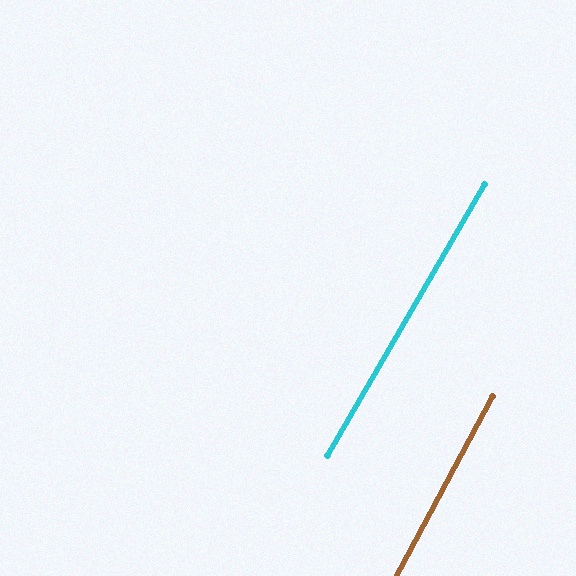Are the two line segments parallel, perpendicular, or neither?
Parallel — their directions differ by only 1.7°.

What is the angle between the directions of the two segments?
Approximately 2 degrees.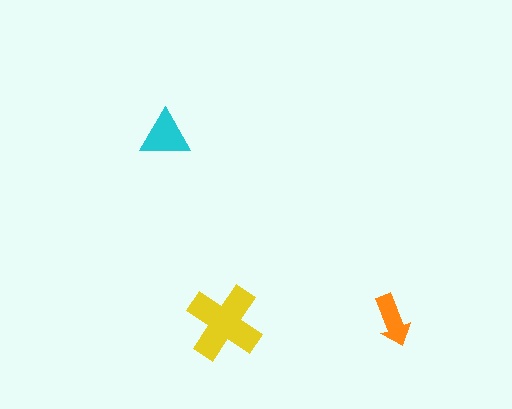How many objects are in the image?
There are 3 objects in the image.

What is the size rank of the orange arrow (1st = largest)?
3rd.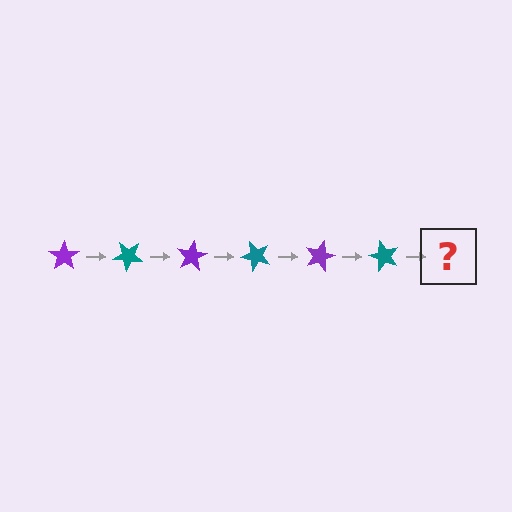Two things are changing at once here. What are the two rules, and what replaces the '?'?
The two rules are that it rotates 40 degrees each step and the color cycles through purple and teal. The '?' should be a purple star, rotated 240 degrees from the start.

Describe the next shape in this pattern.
It should be a purple star, rotated 240 degrees from the start.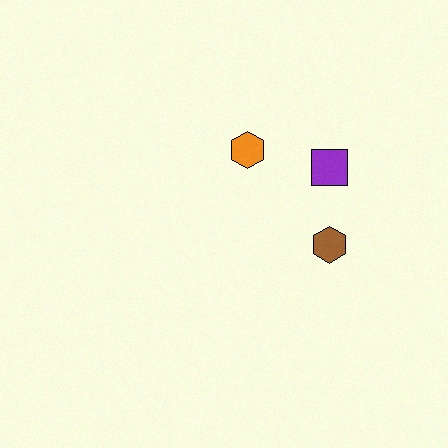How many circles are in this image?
There are no circles.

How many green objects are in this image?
There are no green objects.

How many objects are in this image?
There are 3 objects.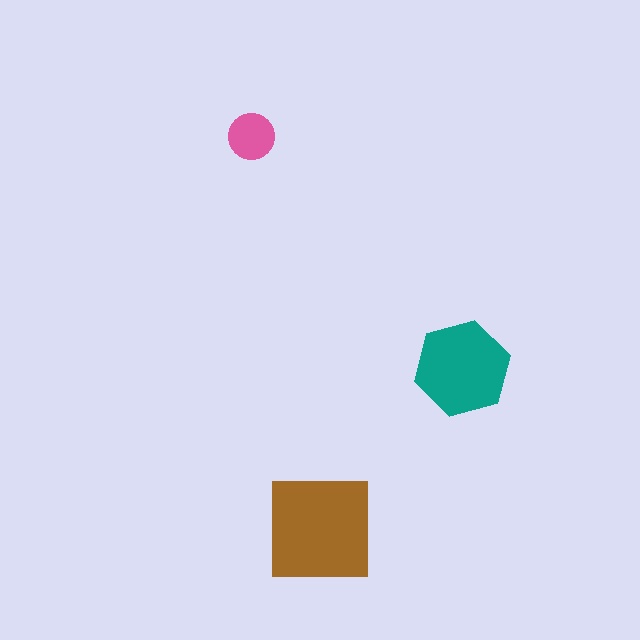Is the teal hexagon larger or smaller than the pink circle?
Larger.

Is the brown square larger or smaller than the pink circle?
Larger.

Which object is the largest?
The brown square.